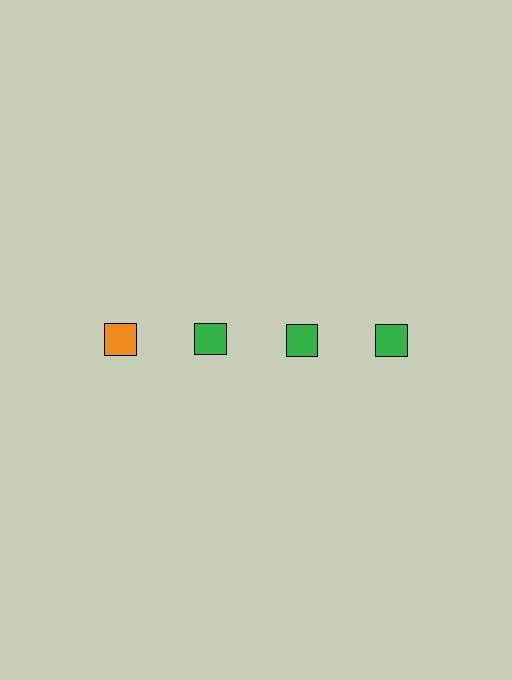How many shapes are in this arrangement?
There are 4 shapes arranged in a grid pattern.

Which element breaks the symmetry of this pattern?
The orange square in the top row, leftmost column breaks the symmetry. All other shapes are green squares.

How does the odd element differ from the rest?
It has a different color: orange instead of green.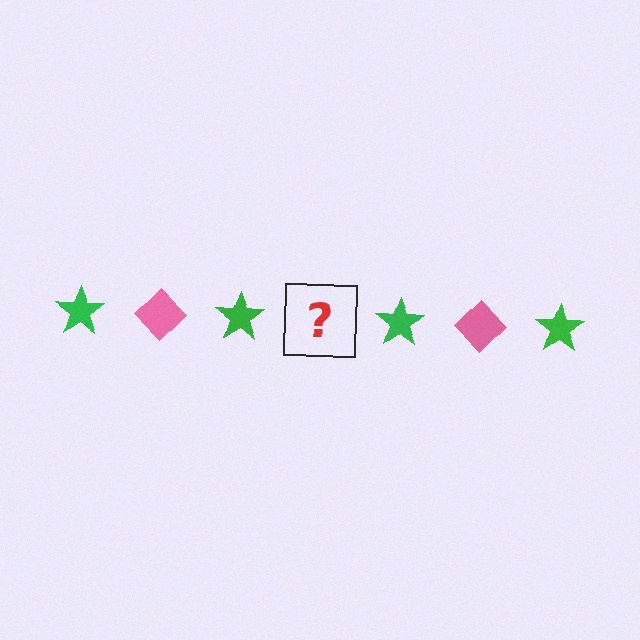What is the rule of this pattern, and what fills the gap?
The rule is that the pattern alternates between green star and pink diamond. The gap should be filled with a pink diamond.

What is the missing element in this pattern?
The missing element is a pink diamond.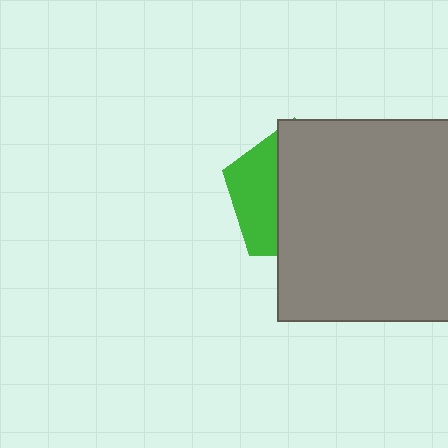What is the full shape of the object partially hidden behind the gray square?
The partially hidden object is a green pentagon.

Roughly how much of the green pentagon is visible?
A small part of it is visible (roughly 34%).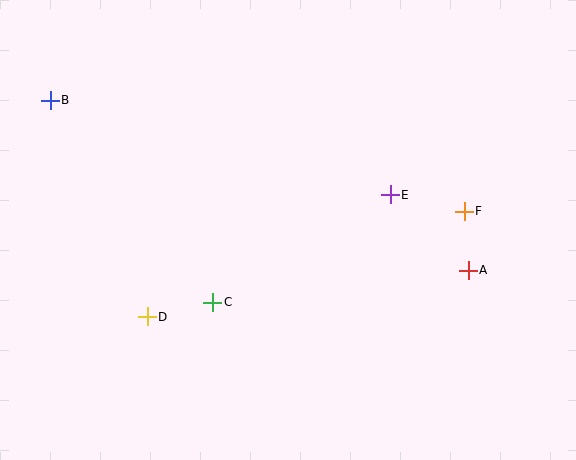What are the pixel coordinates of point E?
Point E is at (390, 195).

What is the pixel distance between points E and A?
The distance between E and A is 108 pixels.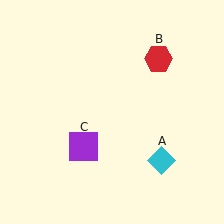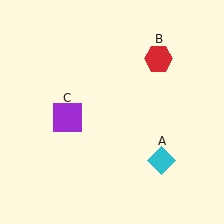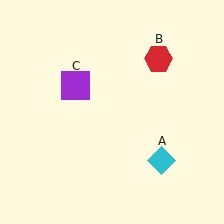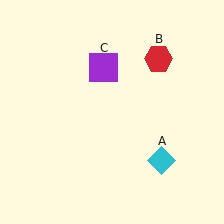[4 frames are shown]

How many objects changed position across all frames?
1 object changed position: purple square (object C).